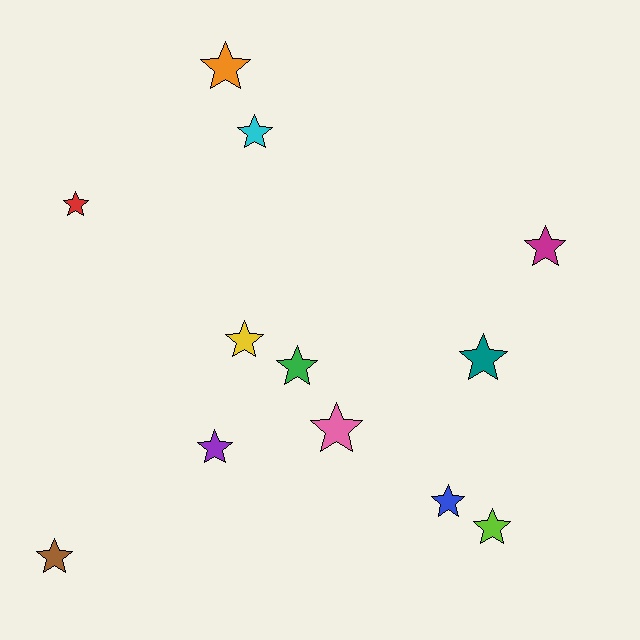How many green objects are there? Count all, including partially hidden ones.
There is 1 green object.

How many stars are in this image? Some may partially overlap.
There are 12 stars.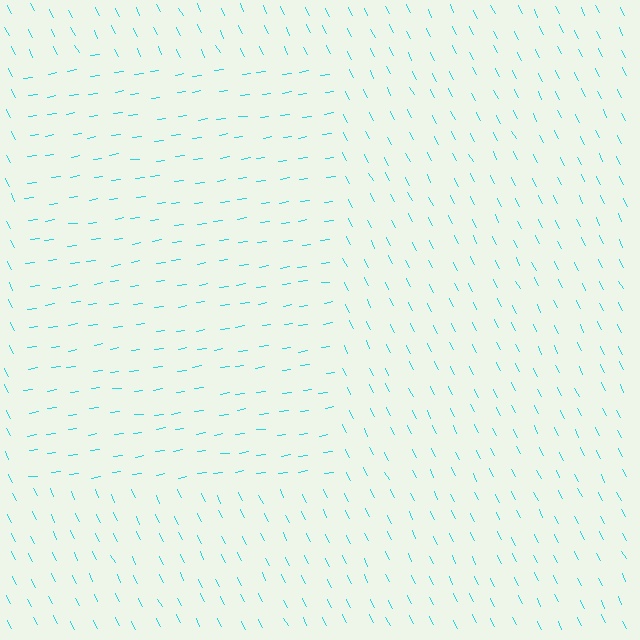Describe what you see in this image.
The image is filled with small cyan line segments. A rectangle region in the image has lines oriented differently from the surrounding lines, creating a visible texture boundary.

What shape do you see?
I see a rectangle.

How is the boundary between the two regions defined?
The boundary is defined purely by a change in line orientation (approximately 71 degrees difference). All lines are the same color and thickness.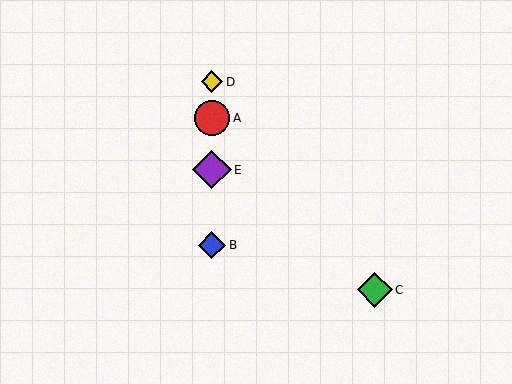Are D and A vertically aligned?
Yes, both are at x≈212.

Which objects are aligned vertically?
Objects A, B, D, E are aligned vertically.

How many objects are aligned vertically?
4 objects (A, B, D, E) are aligned vertically.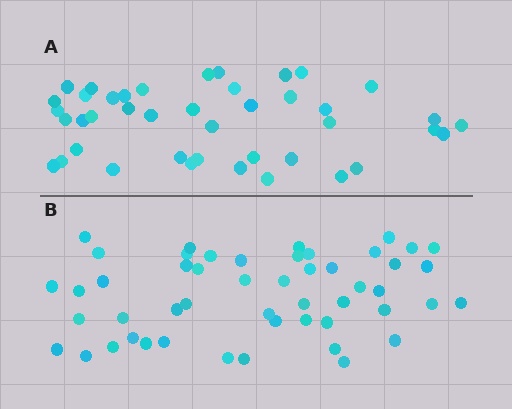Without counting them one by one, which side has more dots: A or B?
Region B (the bottom region) has more dots.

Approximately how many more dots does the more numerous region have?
Region B has roughly 8 or so more dots than region A.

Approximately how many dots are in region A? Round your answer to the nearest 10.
About 40 dots. (The exact count is 42, which rounds to 40.)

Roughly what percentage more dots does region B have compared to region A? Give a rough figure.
About 20% more.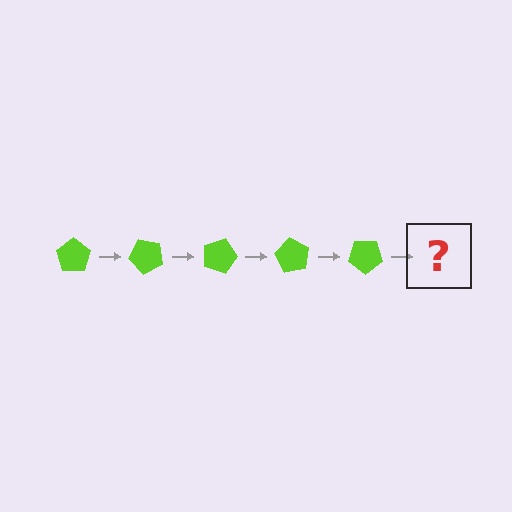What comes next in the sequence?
The next element should be a lime pentagon rotated 225 degrees.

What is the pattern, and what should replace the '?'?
The pattern is that the pentagon rotates 45 degrees each step. The '?' should be a lime pentagon rotated 225 degrees.